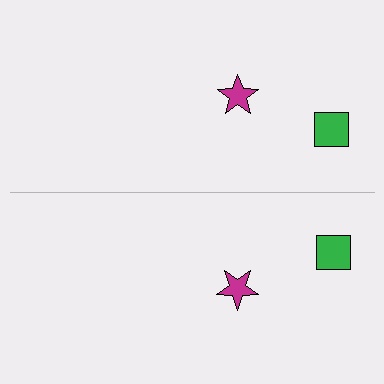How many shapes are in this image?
There are 4 shapes in this image.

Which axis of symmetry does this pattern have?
The pattern has a horizontal axis of symmetry running through the center of the image.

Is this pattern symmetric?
Yes, this pattern has bilateral (reflection) symmetry.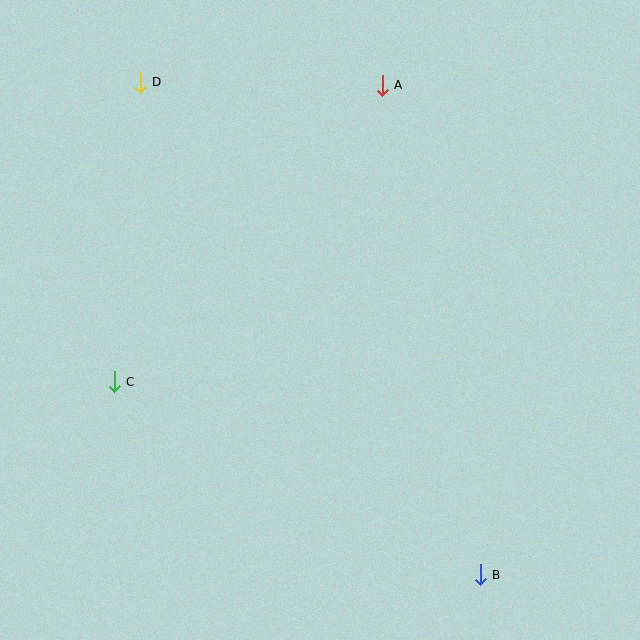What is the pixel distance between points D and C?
The distance between D and C is 301 pixels.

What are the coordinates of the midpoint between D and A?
The midpoint between D and A is at (261, 84).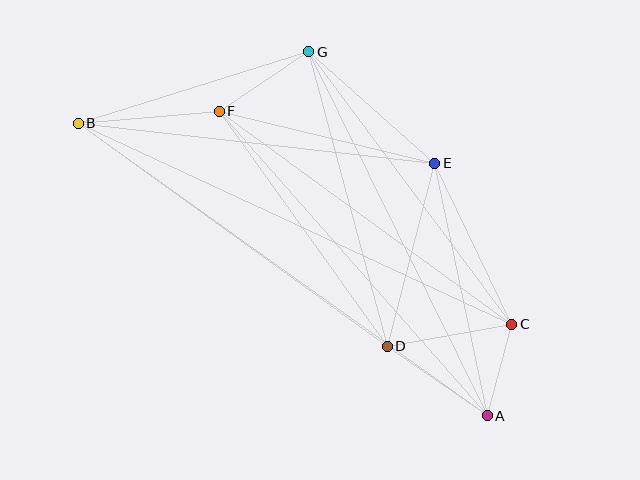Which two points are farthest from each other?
Points A and B are farthest from each other.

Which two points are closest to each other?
Points A and C are closest to each other.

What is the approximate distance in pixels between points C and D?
The distance between C and D is approximately 126 pixels.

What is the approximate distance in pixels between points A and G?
The distance between A and G is approximately 405 pixels.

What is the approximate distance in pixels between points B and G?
The distance between B and G is approximately 242 pixels.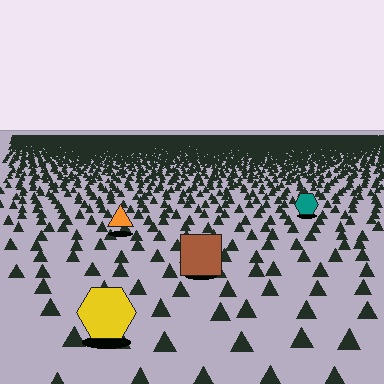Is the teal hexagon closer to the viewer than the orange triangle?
No. The orange triangle is closer — you can tell from the texture gradient: the ground texture is coarser near it.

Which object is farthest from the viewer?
The teal hexagon is farthest from the viewer. It appears smaller and the ground texture around it is denser.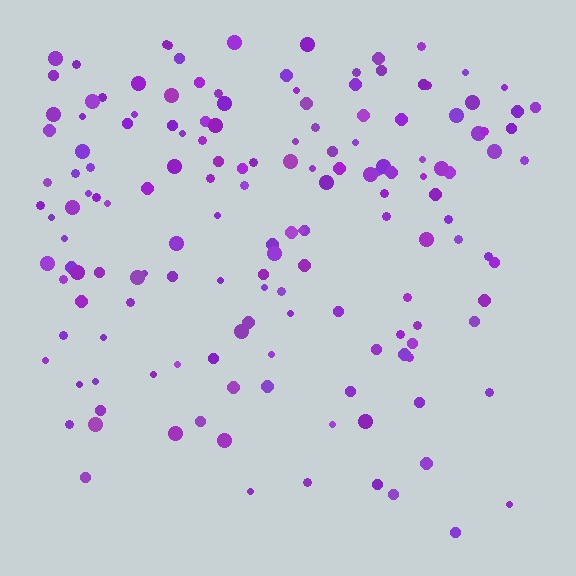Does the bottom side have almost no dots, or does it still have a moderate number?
Still a moderate number, just noticeably fewer than the top.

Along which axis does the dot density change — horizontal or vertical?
Vertical.